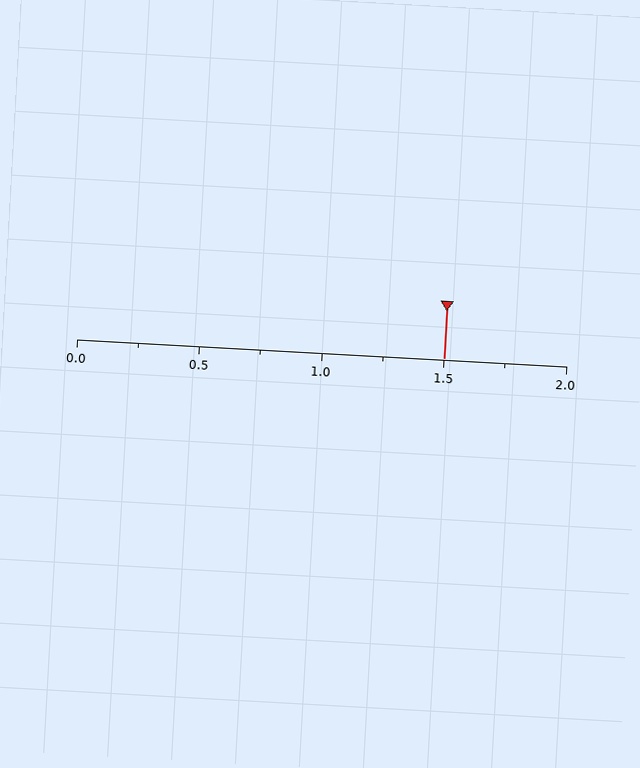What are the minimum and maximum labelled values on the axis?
The axis runs from 0.0 to 2.0.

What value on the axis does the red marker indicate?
The marker indicates approximately 1.5.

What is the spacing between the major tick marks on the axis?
The major ticks are spaced 0.5 apart.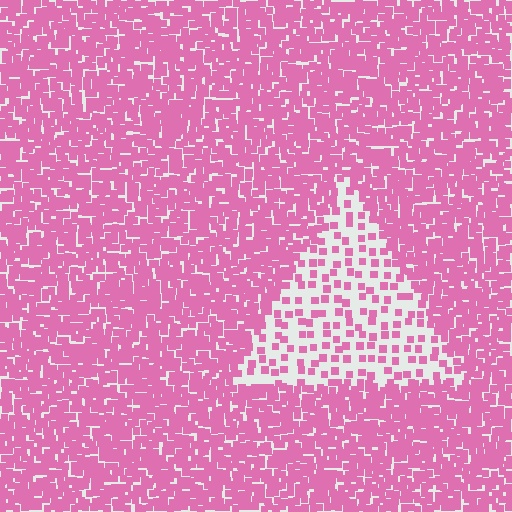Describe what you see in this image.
The image contains small pink elements arranged at two different densities. A triangle-shaped region is visible where the elements are less densely packed than the surrounding area.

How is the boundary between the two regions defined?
The boundary is defined by a change in element density (approximately 3.0x ratio). All elements are the same color, size, and shape.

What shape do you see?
I see a triangle.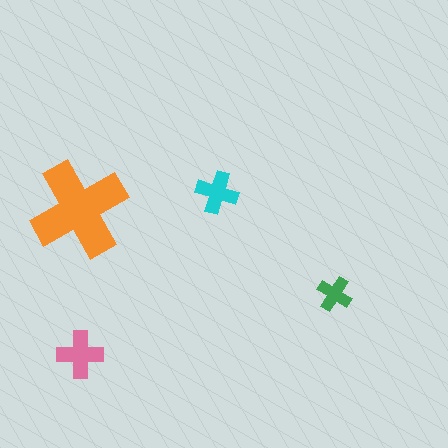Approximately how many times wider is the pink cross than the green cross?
About 1.5 times wider.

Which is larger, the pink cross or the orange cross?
The orange one.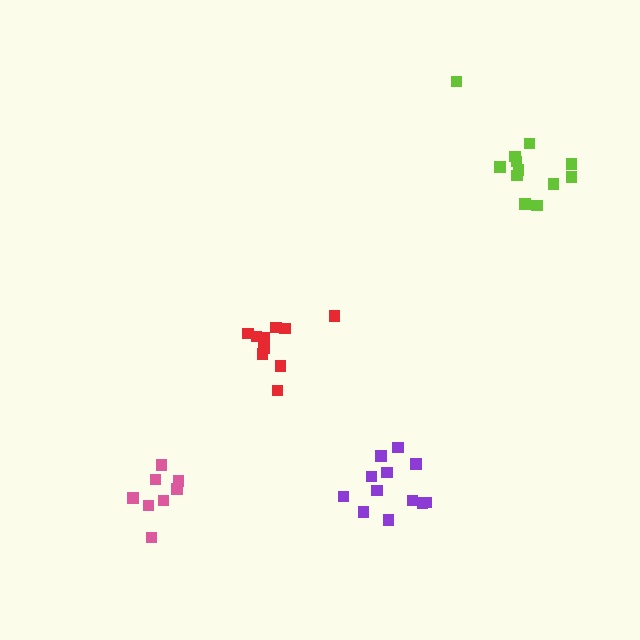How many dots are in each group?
Group 1: 8 dots, Group 2: 12 dots, Group 3: 12 dots, Group 4: 11 dots (43 total).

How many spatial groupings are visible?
There are 4 spatial groupings.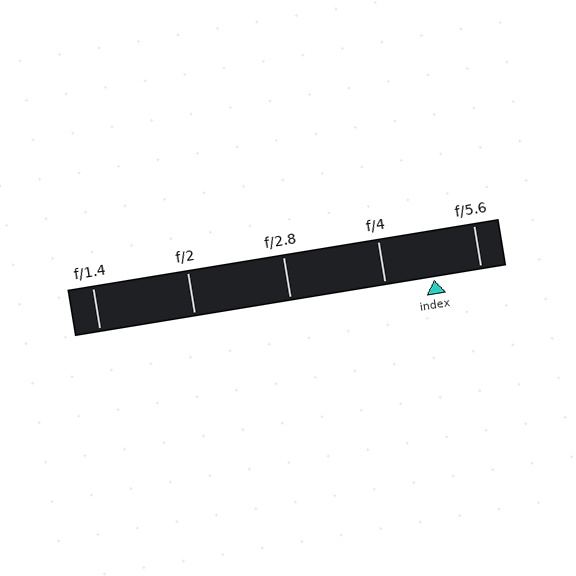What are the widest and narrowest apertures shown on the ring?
The widest aperture shown is f/1.4 and the narrowest is f/5.6.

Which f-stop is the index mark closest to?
The index mark is closest to f/5.6.